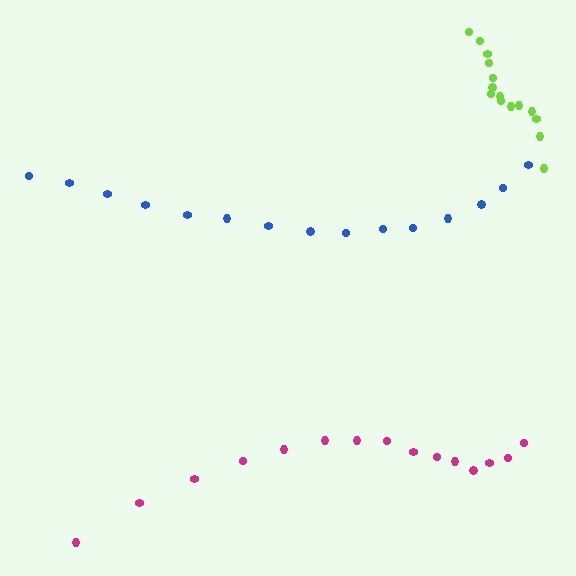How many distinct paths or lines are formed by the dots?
There are 3 distinct paths.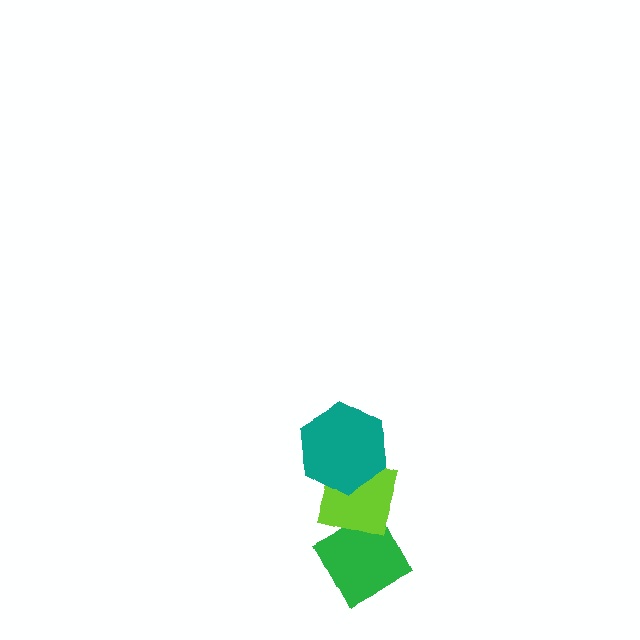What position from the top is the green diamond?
The green diamond is 3rd from the top.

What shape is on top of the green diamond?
The lime square is on top of the green diamond.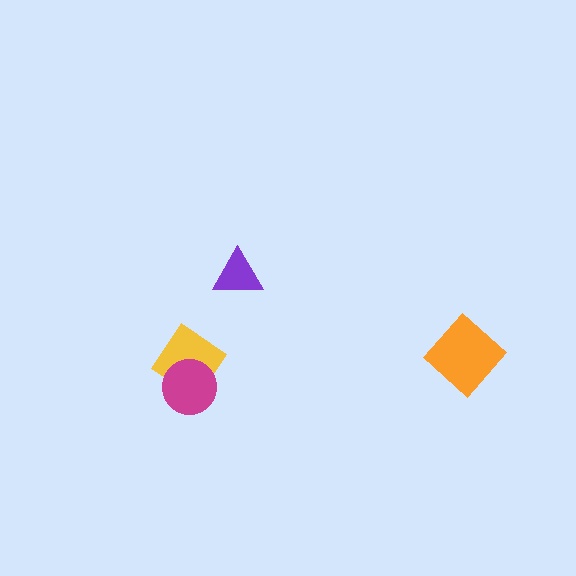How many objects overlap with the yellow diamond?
1 object overlaps with the yellow diamond.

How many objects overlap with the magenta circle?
1 object overlaps with the magenta circle.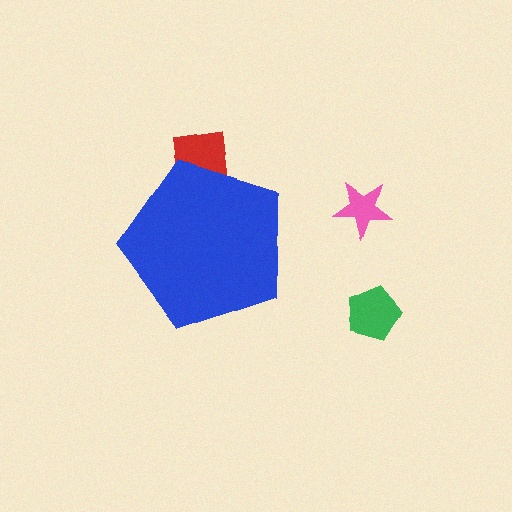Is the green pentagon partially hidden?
No, the green pentagon is fully visible.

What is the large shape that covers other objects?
A blue pentagon.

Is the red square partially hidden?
Yes, the red square is partially hidden behind the blue pentagon.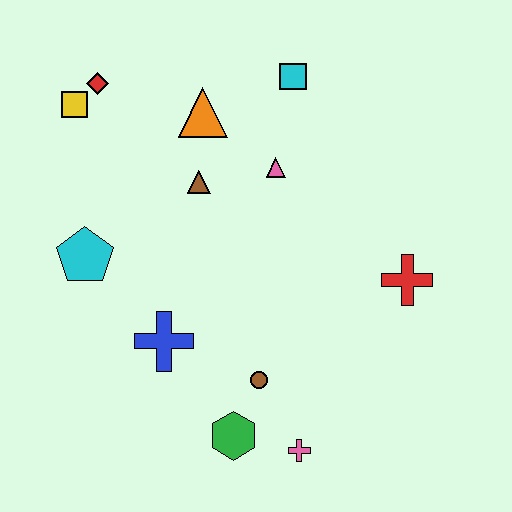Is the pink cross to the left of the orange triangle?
No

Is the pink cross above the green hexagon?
No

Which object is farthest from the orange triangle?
The pink cross is farthest from the orange triangle.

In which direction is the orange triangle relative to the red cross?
The orange triangle is to the left of the red cross.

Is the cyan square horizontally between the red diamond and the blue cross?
No